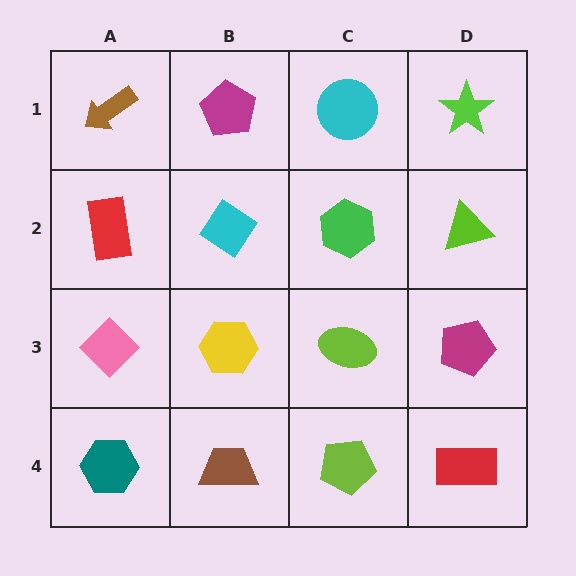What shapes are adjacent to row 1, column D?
A lime triangle (row 2, column D), a cyan circle (row 1, column C).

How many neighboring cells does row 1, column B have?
3.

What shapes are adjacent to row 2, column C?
A cyan circle (row 1, column C), a lime ellipse (row 3, column C), a cyan diamond (row 2, column B), a lime triangle (row 2, column D).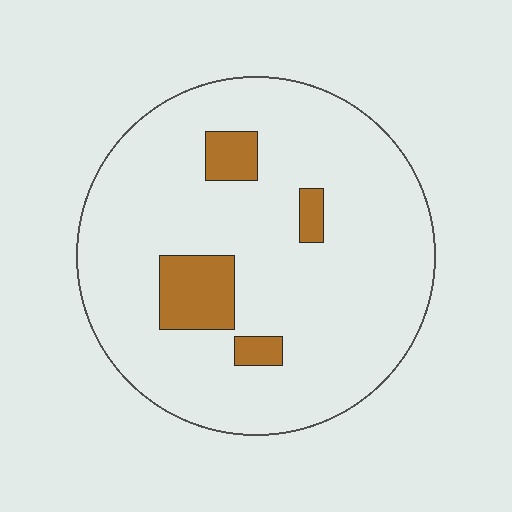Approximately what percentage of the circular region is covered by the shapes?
Approximately 10%.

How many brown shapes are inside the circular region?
4.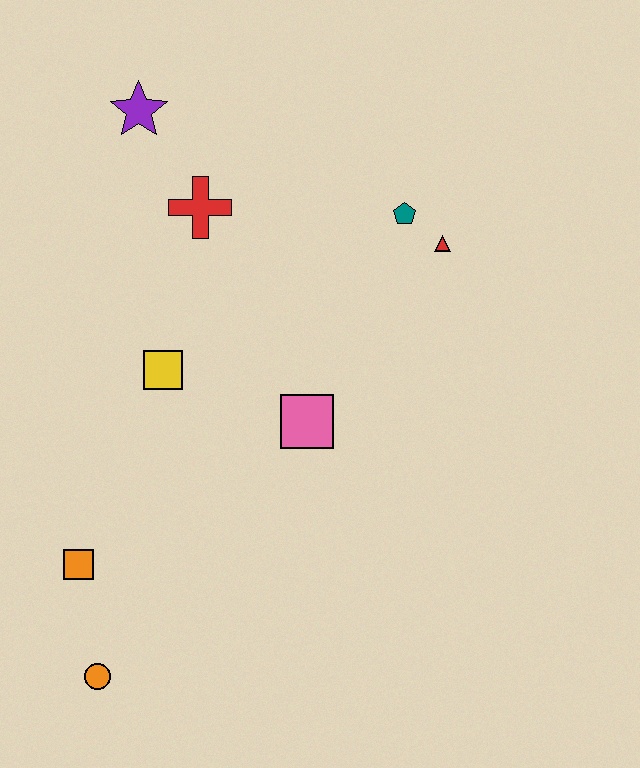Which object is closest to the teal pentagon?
The red triangle is closest to the teal pentagon.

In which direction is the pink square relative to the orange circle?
The pink square is above the orange circle.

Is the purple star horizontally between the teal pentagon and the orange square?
Yes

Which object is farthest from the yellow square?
The orange circle is farthest from the yellow square.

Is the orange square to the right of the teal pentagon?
No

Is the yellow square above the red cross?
No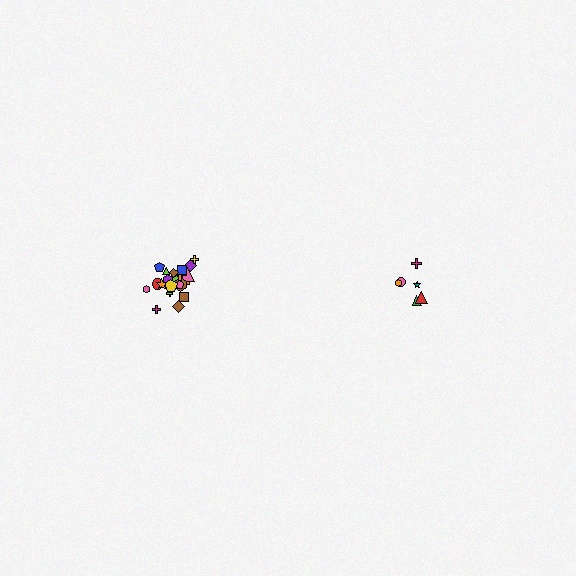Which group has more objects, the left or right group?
The left group.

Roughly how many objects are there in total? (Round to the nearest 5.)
Roughly 30 objects in total.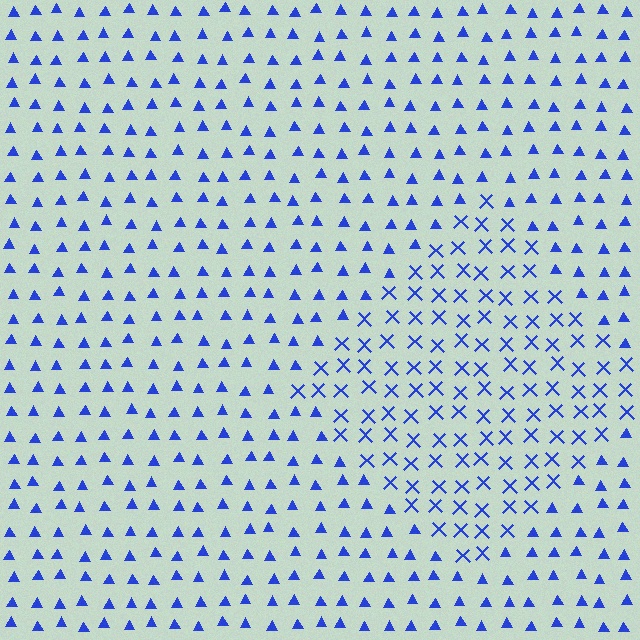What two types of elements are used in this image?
The image uses X marks inside the diamond region and triangles outside it.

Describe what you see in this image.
The image is filled with small blue elements arranged in a uniform grid. A diamond-shaped region contains X marks, while the surrounding area contains triangles. The boundary is defined purely by the change in element shape.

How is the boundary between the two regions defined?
The boundary is defined by a change in element shape: X marks inside vs. triangles outside. All elements share the same color and spacing.